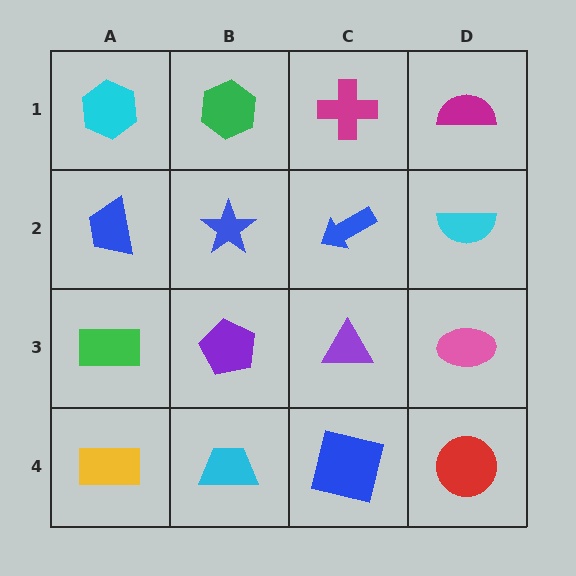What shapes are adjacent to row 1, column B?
A blue star (row 2, column B), a cyan hexagon (row 1, column A), a magenta cross (row 1, column C).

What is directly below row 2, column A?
A green rectangle.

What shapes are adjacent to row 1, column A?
A blue trapezoid (row 2, column A), a green hexagon (row 1, column B).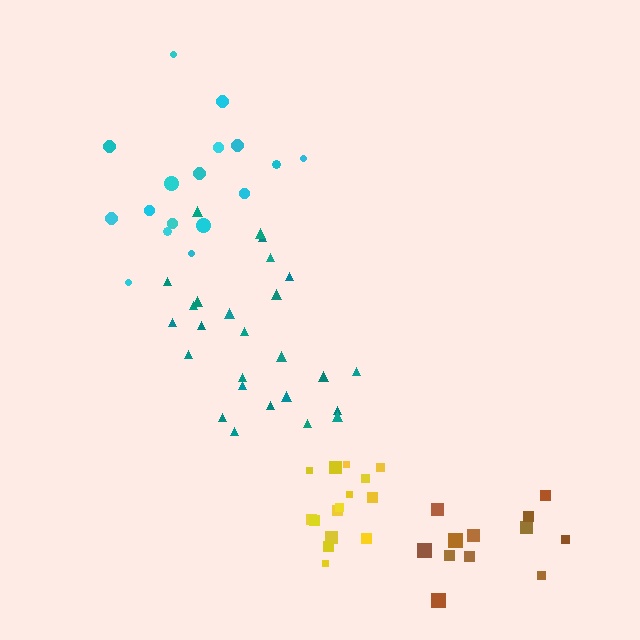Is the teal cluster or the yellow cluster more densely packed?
Yellow.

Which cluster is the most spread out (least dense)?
Brown.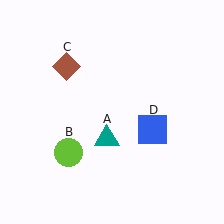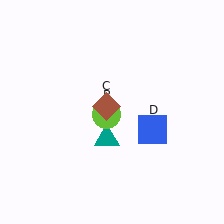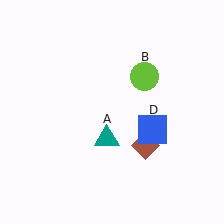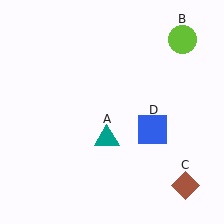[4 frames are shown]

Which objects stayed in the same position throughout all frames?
Teal triangle (object A) and blue square (object D) remained stationary.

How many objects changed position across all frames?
2 objects changed position: lime circle (object B), brown diamond (object C).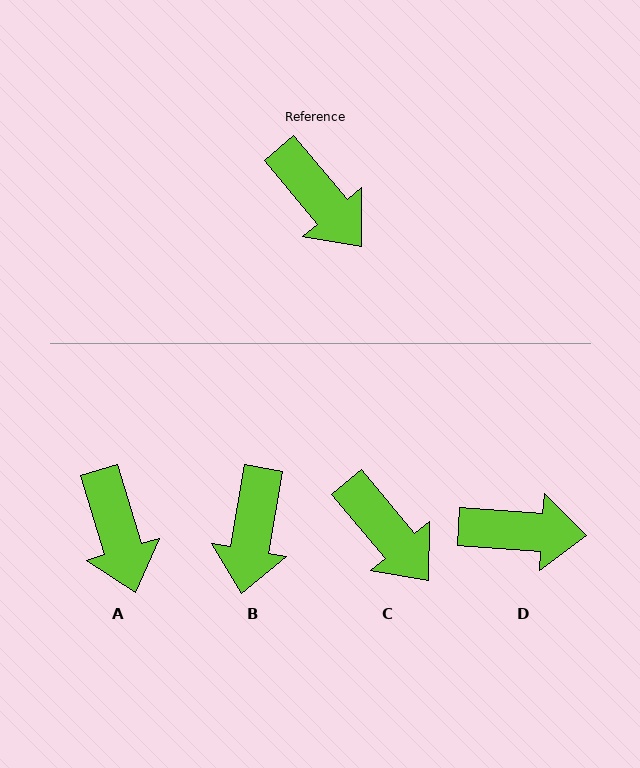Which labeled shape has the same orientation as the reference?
C.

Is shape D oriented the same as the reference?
No, it is off by about 46 degrees.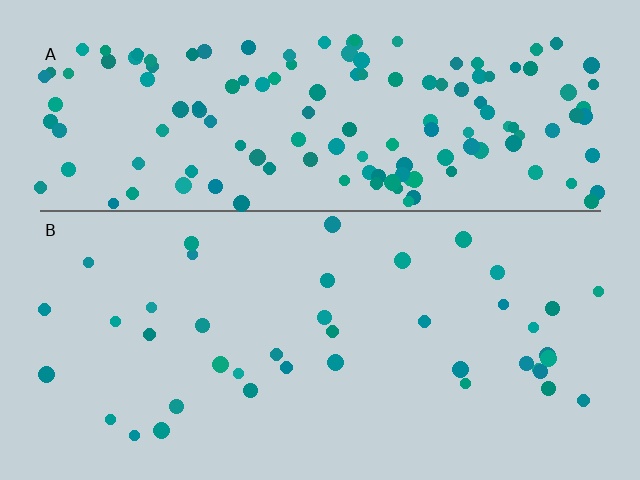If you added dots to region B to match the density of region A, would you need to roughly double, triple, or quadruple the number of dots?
Approximately quadruple.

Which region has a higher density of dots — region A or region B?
A (the top).